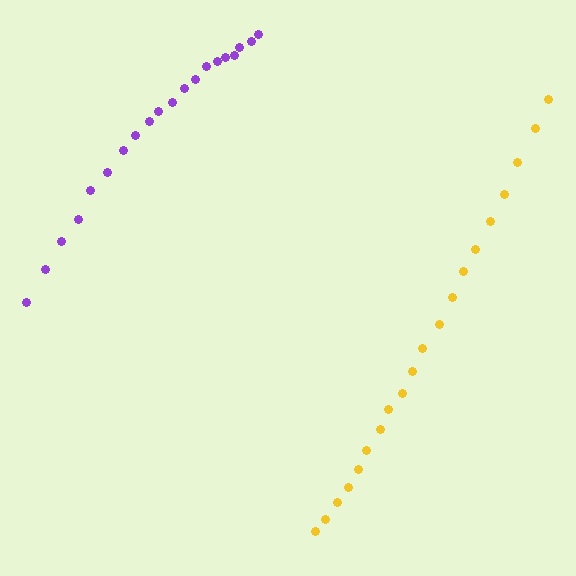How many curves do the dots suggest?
There are 2 distinct paths.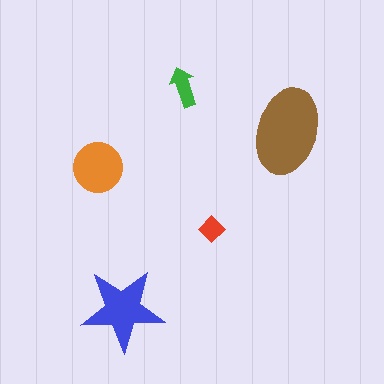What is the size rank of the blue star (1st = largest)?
2nd.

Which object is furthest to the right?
The brown ellipse is rightmost.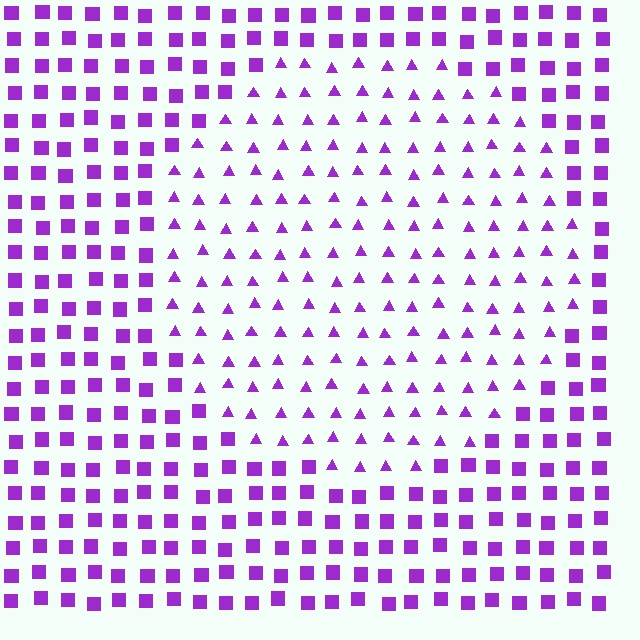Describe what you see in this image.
The image is filled with small purple elements arranged in a uniform grid. A circle-shaped region contains triangles, while the surrounding area contains squares. The boundary is defined purely by the change in element shape.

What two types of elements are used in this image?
The image uses triangles inside the circle region and squares outside it.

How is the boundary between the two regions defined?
The boundary is defined by a change in element shape: triangles inside vs. squares outside. All elements share the same color and spacing.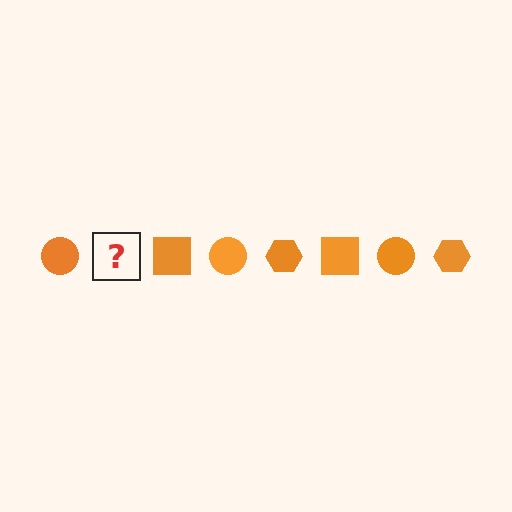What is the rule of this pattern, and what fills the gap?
The rule is that the pattern cycles through circle, hexagon, square shapes in orange. The gap should be filled with an orange hexagon.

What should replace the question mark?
The question mark should be replaced with an orange hexagon.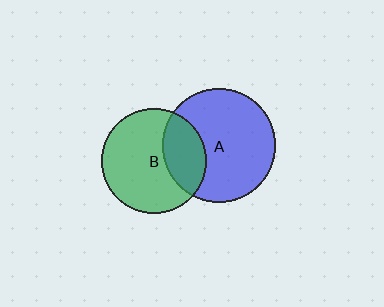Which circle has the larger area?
Circle A (blue).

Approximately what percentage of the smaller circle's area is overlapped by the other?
Approximately 30%.